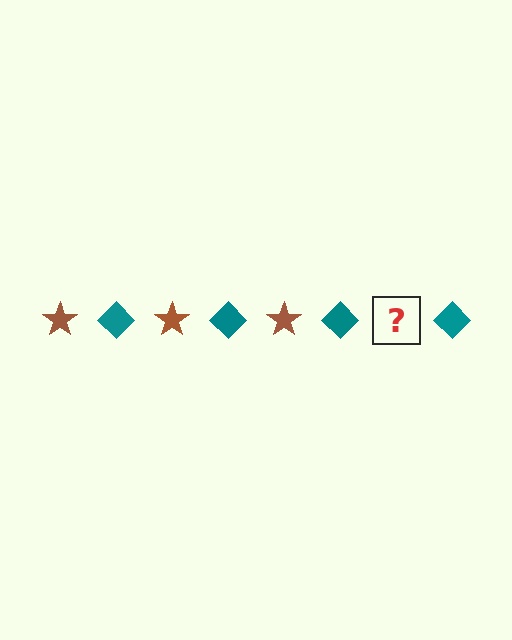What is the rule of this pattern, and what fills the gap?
The rule is that the pattern alternates between brown star and teal diamond. The gap should be filled with a brown star.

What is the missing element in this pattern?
The missing element is a brown star.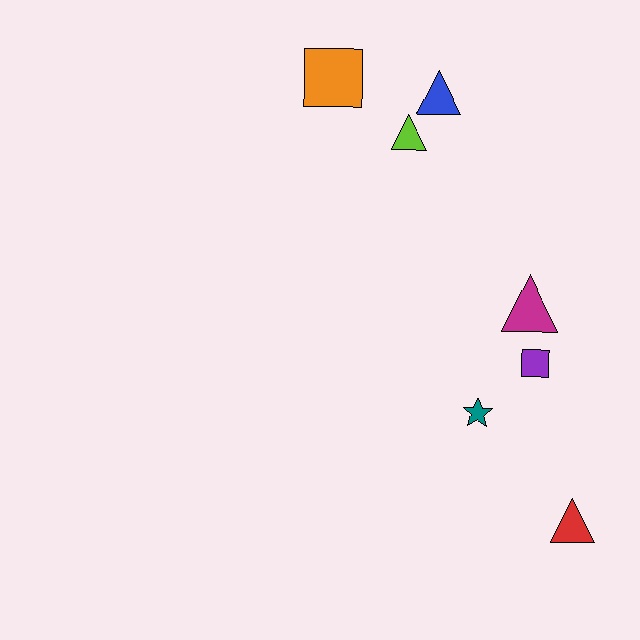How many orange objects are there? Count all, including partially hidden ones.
There is 1 orange object.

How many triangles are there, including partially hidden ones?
There are 4 triangles.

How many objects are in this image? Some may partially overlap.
There are 7 objects.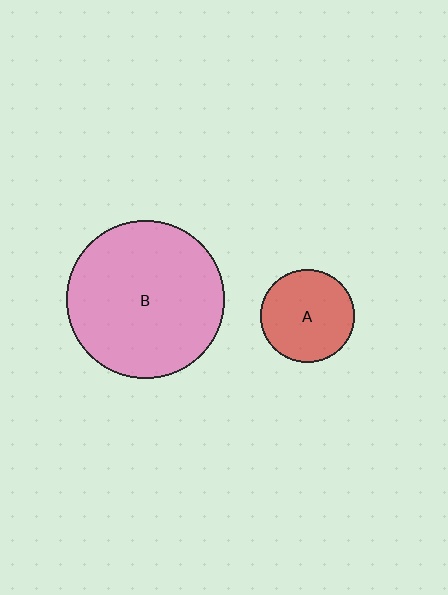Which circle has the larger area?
Circle B (pink).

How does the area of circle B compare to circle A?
Approximately 2.8 times.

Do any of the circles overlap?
No, none of the circles overlap.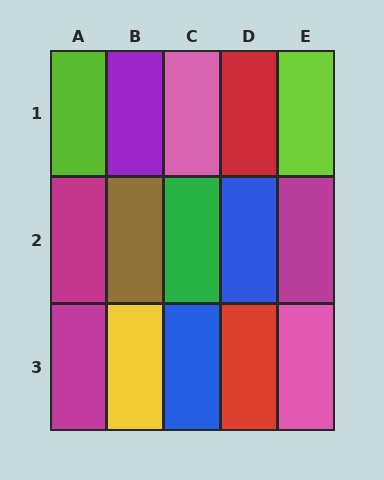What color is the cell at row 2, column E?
Magenta.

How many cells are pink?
2 cells are pink.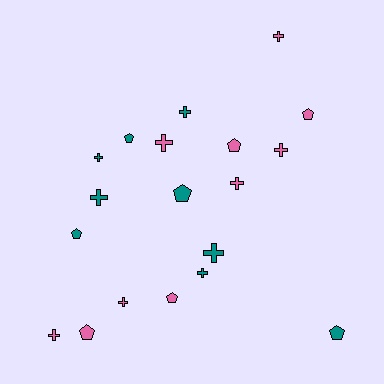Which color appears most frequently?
Pink, with 10 objects.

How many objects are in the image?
There are 19 objects.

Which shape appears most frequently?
Cross, with 11 objects.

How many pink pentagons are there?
There are 4 pink pentagons.